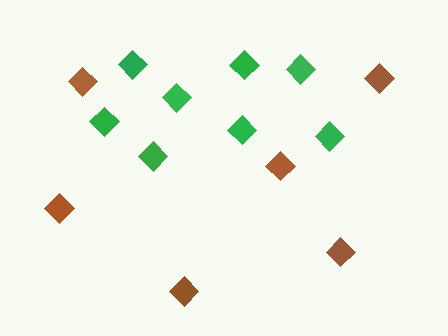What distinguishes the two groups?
There are 2 groups: one group of green diamonds (8) and one group of brown diamonds (6).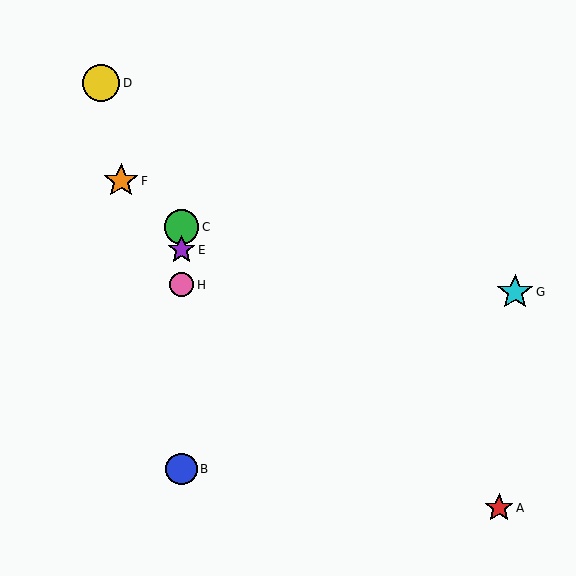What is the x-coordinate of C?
Object C is at x≈181.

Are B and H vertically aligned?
Yes, both are at x≈181.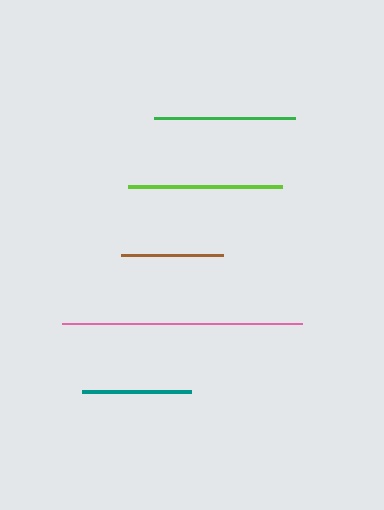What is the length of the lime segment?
The lime segment is approximately 155 pixels long.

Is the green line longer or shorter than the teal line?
The green line is longer than the teal line.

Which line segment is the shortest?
The brown line is the shortest at approximately 102 pixels.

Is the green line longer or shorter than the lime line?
The lime line is longer than the green line.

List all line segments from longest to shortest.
From longest to shortest: pink, lime, green, teal, brown.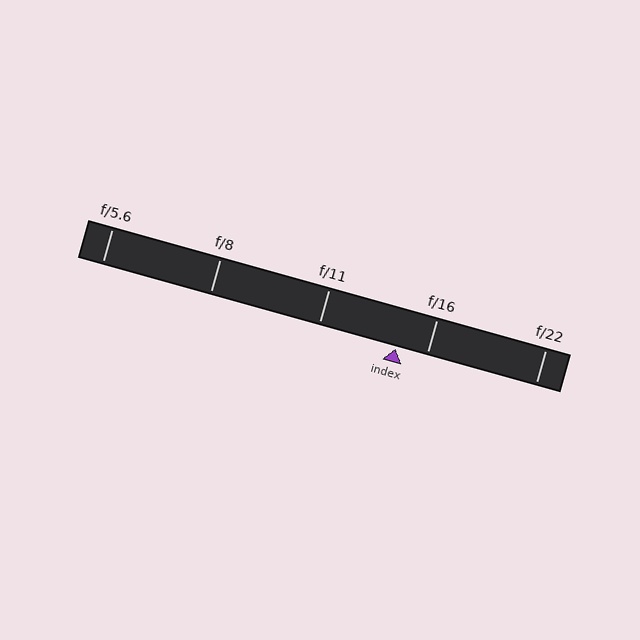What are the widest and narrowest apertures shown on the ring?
The widest aperture shown is f/5.6 and the narrowest is f/22.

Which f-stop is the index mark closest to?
The index mark is closest to f/16.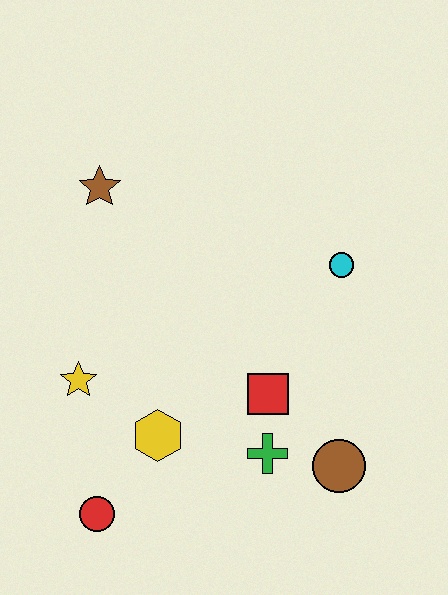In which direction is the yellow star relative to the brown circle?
The yellow star is to the left of the brown circle.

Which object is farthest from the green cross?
The brown star is farthest from the green cross.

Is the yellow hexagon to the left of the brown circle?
Yes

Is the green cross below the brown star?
Yes